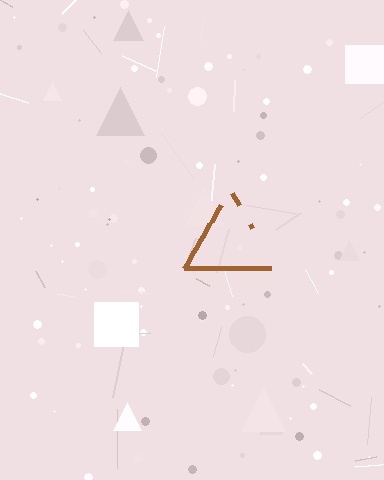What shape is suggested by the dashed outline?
The dashed outline suggests a triangle.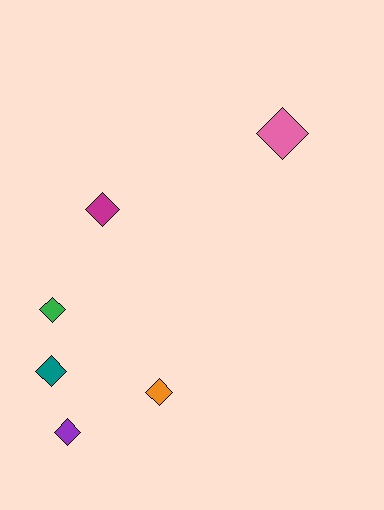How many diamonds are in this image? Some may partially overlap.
There are 6 diamonds.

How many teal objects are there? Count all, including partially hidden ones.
There is 1 teal object.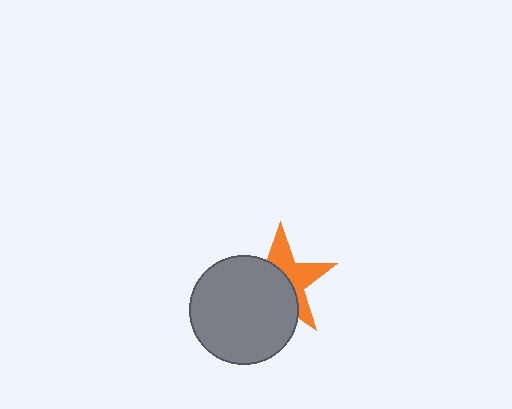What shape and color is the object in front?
The object in front is a gray circle.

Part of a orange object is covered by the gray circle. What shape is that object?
It is a star.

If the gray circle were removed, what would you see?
You would see the complete orange star.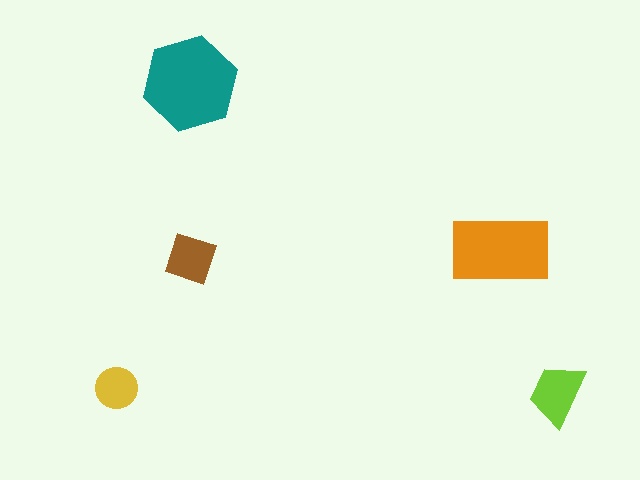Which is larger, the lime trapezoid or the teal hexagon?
The teal hexagon.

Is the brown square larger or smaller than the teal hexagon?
Smaller.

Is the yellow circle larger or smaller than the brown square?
Smaller.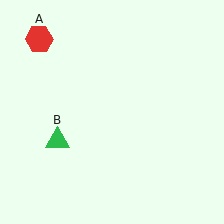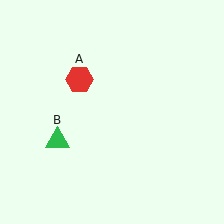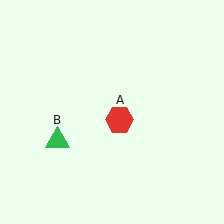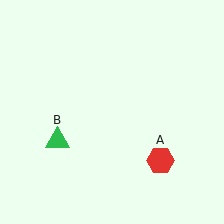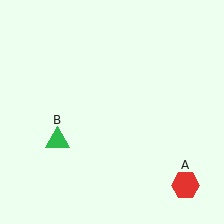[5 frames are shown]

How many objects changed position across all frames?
1 object changed position: red hexagon (object A).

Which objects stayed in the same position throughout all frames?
Green triangle (object B) remained stationary.